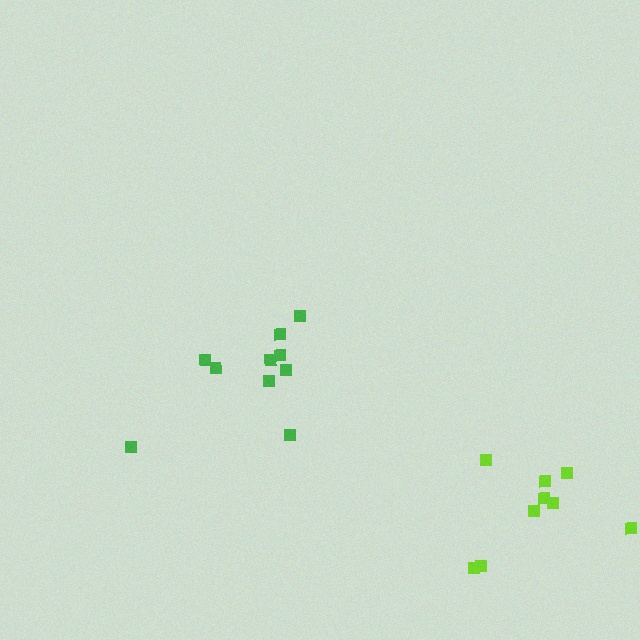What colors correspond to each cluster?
The clusters are colored: green, lime.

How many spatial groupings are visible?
There are 2 spatial groupings.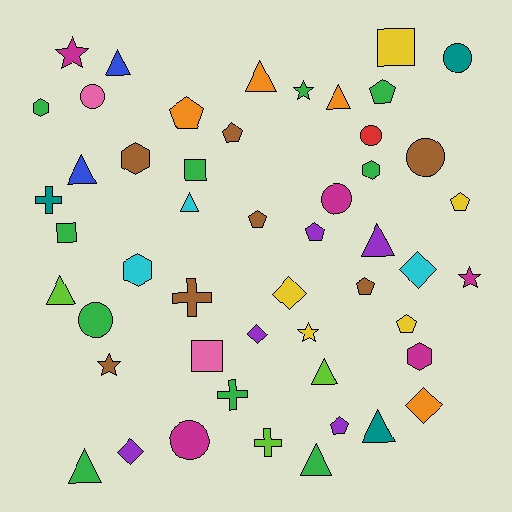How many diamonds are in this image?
There are 5 diamonds.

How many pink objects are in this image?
There are 2 pink objects.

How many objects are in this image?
There are 50 objects.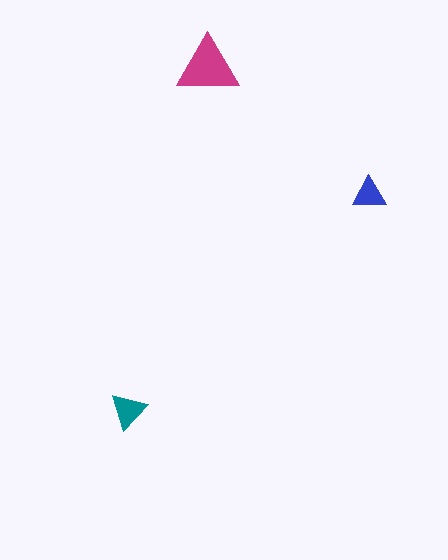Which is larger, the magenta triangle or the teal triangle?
The magenta one.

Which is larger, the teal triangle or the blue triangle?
The teal one.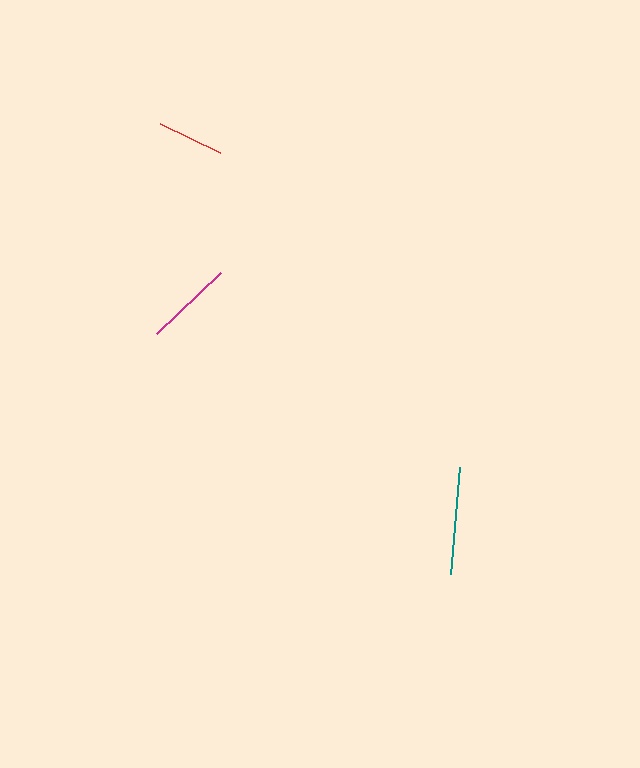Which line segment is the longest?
The teal line is the longest at approximately 108 pixels.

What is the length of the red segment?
The red segment is approximately 66 pixels long.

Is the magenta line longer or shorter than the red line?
The magenta line is longer than the red line.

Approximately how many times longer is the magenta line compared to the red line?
The magenta line is approximately 1.3 times the length of the red line.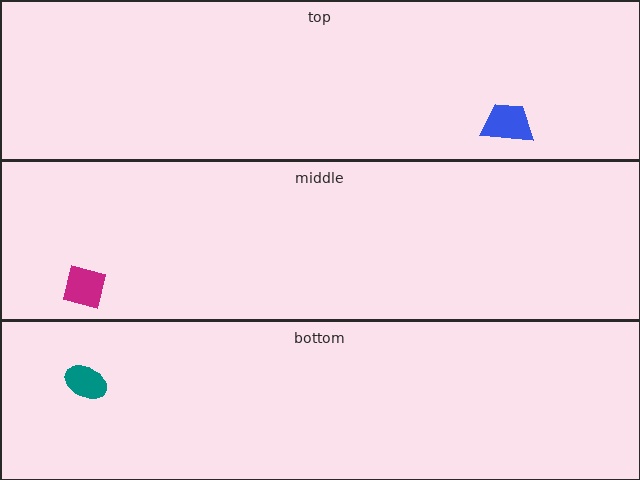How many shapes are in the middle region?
1.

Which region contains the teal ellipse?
The bottom region.